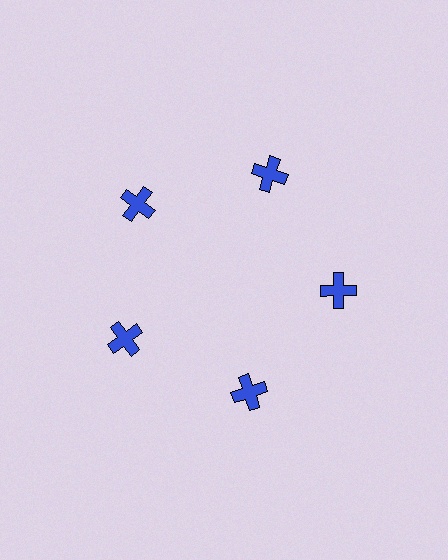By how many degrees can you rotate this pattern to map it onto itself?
The pattern maps onto itself every 72 degrees of rotation.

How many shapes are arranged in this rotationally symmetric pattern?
There are 5 shapes, arranged in 5 groups of 1.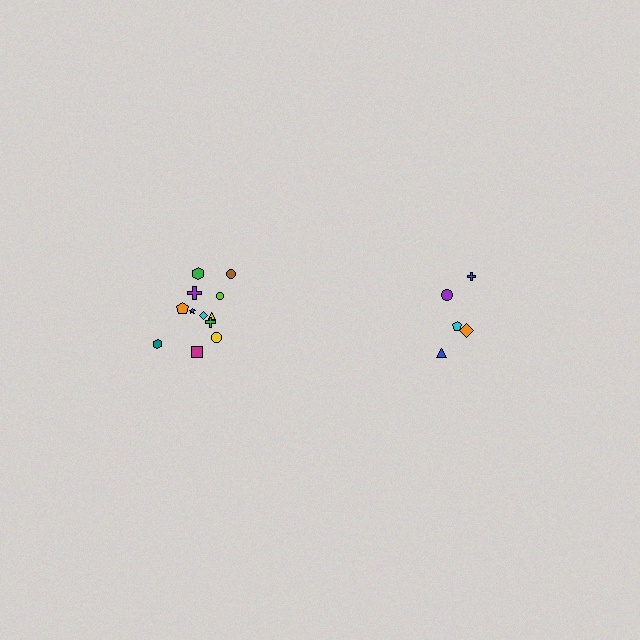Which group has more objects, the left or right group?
The left group.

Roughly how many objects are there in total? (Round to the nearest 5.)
Roughly 15 objects in total.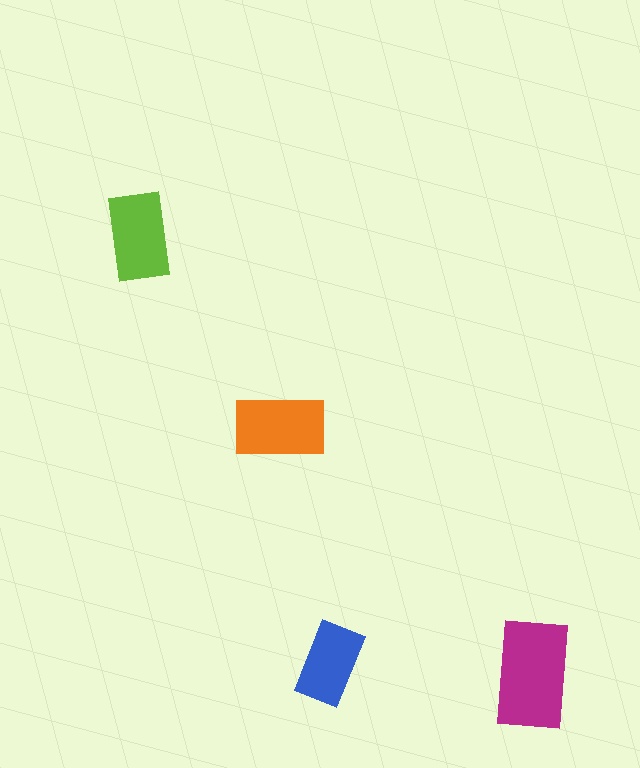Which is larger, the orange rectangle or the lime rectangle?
The orange one.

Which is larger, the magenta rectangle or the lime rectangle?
The magenta one.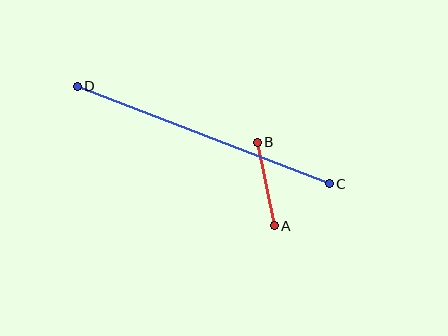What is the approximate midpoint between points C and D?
The midpoint is at approximately (203, 135) pixels.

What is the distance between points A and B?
The distance is approximately 85 pixels.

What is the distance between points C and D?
The distance is approximately 270 pixels.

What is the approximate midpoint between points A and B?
The midpoint is at approximately (266, 184) pixels.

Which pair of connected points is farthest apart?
Points C and D are farthest apart.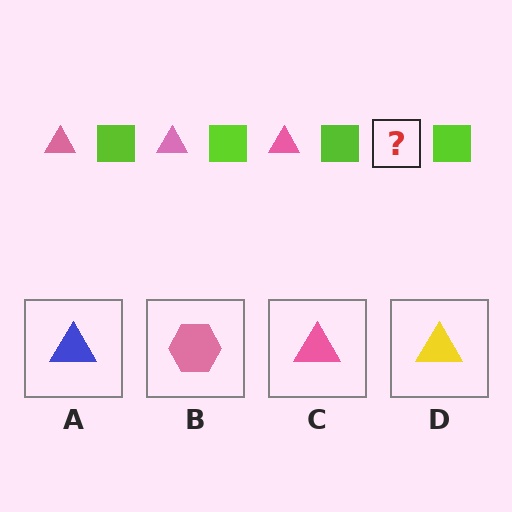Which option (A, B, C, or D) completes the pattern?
C.